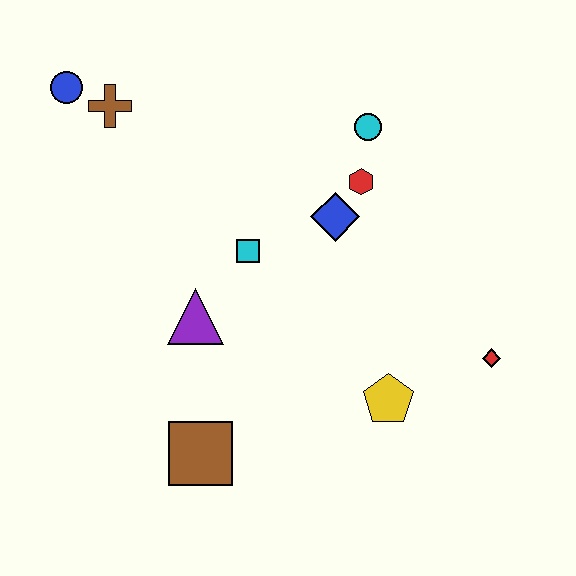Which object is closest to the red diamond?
The yellow pentagon is closest to the red diamond.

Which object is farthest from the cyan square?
The red diamond is farthest from the cyan square.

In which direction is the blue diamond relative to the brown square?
The blue diamond is above the brown square.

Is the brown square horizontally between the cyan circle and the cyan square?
No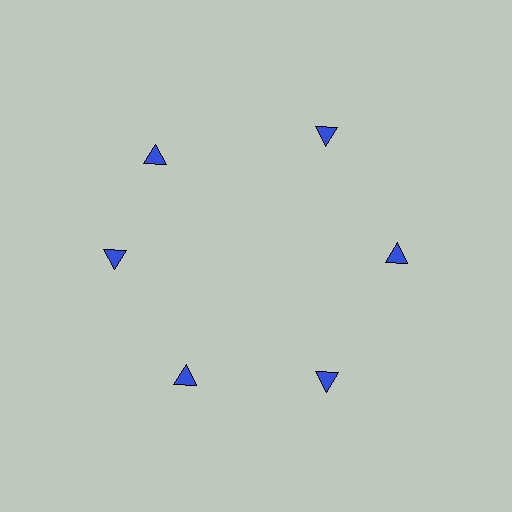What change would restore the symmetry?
The symmetry would be restored by rotating it back into even spacing with its neighbors so that all 6 triangles sit at equal angles and equal distance from the center.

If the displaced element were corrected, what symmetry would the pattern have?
It would have 6-fold rotational symmetry — the pattern would map onto itself every 60 degrees.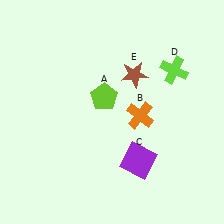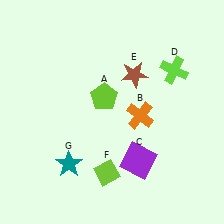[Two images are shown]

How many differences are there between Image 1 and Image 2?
There are 2 differences between the two images.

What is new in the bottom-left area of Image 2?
A lime diamond (F) was added in the bottom-left area of Image 2.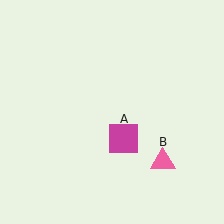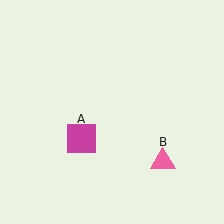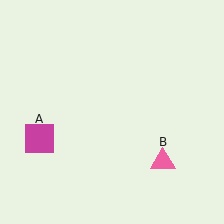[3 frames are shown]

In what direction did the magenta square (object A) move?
The magenta square (object A) moved left.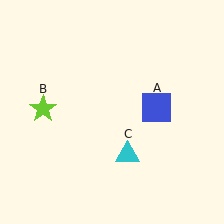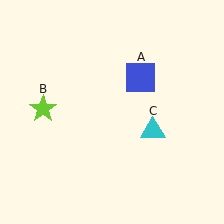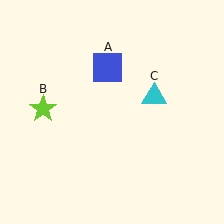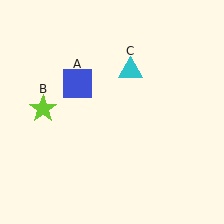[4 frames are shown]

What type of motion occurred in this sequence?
The blue square (object A), cyan triangle (object C) rotated counterclockwise around the center of the scene.